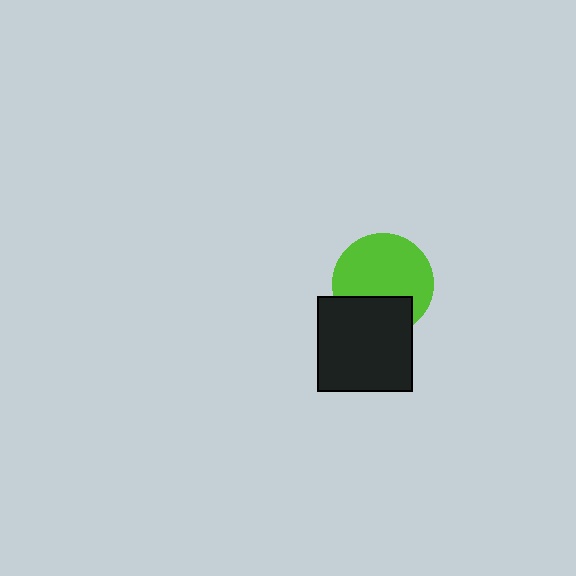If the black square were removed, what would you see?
You would see the complete lime circle.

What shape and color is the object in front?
The object in front is a black square.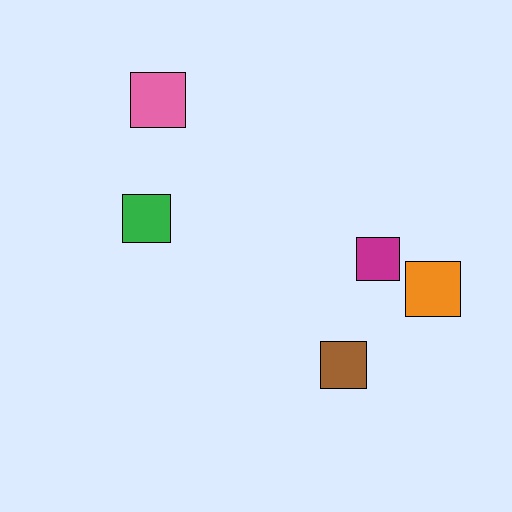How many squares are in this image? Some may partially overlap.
There are 5 squares.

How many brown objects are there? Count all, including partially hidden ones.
There is 1 brown object.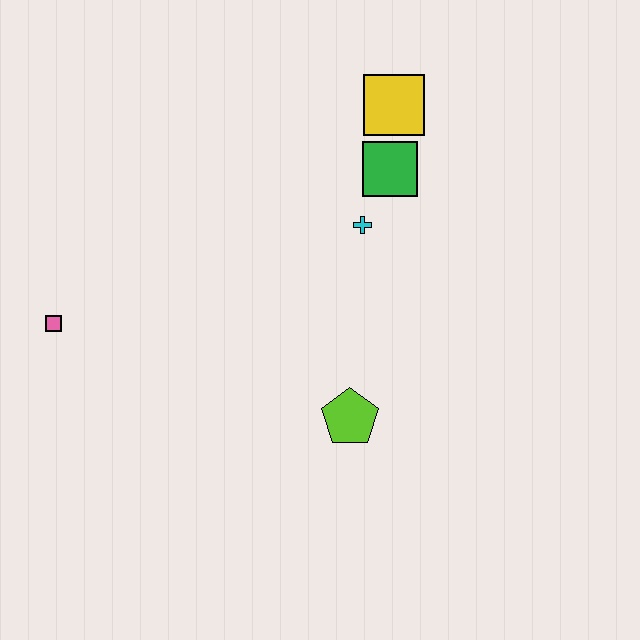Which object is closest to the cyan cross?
The green square is closest to the cyan cross.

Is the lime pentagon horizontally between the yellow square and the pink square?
Yes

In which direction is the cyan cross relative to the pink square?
The cyan cross is to the right of the pink square.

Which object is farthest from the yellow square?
The pink square is farthest from the yellow square.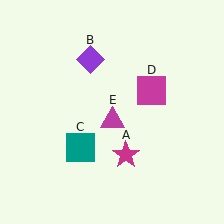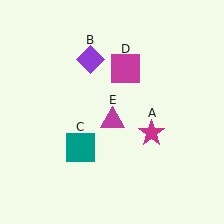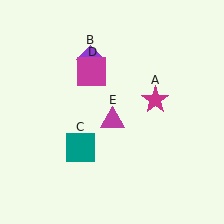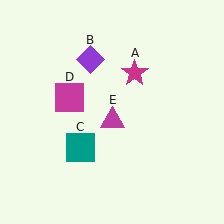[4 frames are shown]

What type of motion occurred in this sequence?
The magenta star (object A), magenta square (object D) rotated counterclockwise around the center of the scene.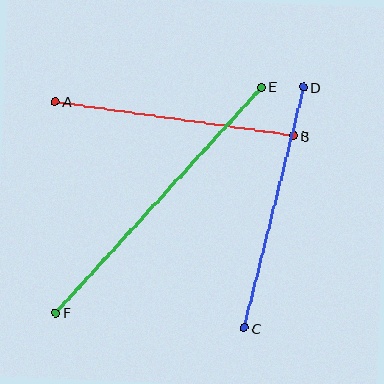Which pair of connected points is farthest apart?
Points E and F are farthest apart.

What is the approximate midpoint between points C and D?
The midpoint is at approximately (274, 208) pixels.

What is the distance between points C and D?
The distance is approximately 248 pixels.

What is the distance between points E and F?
The distance is approximately 306 pixels.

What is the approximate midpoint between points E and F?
The midpoint is at approximately (159, 200) pixels.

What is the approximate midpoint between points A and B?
The midpoint is at approximately (175, 119) pixels.